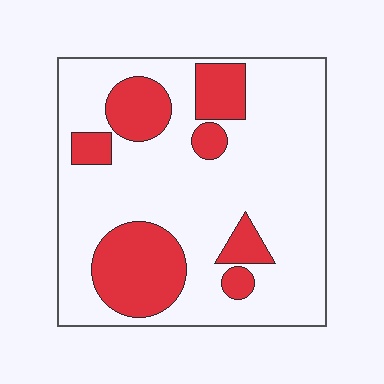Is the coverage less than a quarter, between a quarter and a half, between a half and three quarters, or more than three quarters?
Between a quarter and a half.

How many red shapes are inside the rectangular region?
7.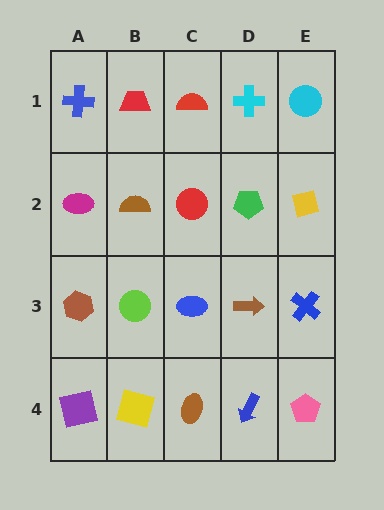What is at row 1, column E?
A cyan circle.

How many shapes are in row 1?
5 shapes.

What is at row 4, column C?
A brown ellipse.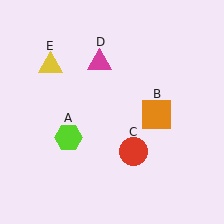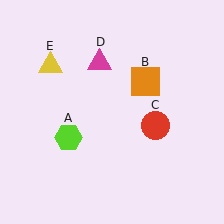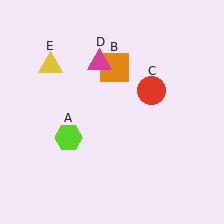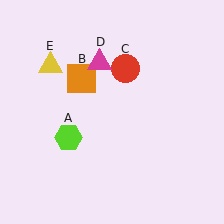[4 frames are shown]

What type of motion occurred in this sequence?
The orange square (object B), red circle (object C) rotated counterclockwise around the center of the scene.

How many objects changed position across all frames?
2 objects changed position: orange square (object B), red circle (object C).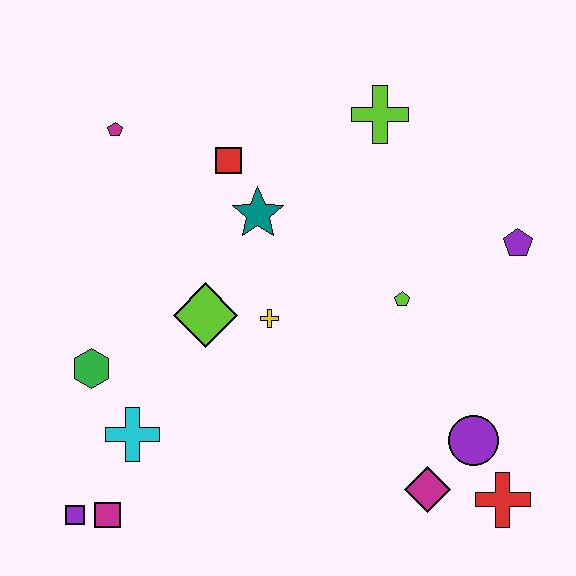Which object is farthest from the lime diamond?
The red cross is farthest from the lime diamond.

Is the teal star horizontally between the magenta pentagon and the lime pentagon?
Yes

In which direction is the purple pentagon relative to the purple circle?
The purple pentagon is above the purple circle.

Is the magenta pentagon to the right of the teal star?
No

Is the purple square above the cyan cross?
No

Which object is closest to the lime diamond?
The yellow cross is closest to the lime diamond.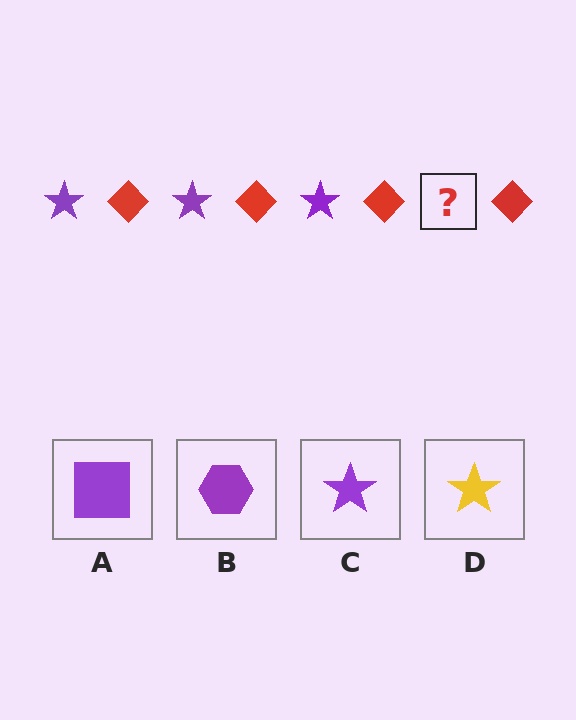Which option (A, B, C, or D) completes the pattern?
C.